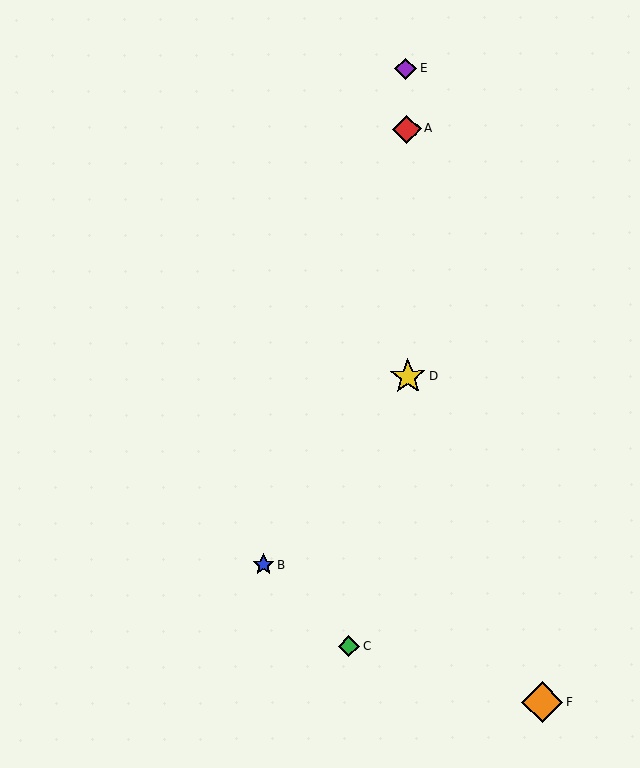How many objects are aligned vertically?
3 objects (A, D, E) are aligned vertically.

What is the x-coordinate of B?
Object B is at x≈263.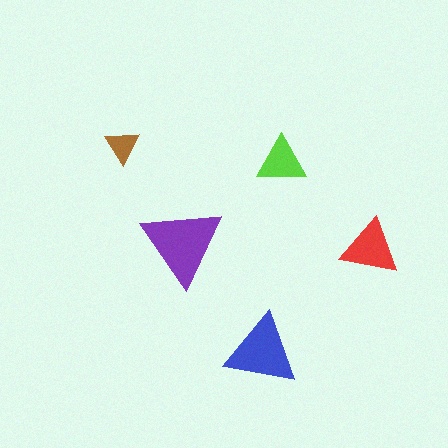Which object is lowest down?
The blue triangle is bottommost.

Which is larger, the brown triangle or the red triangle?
The red one.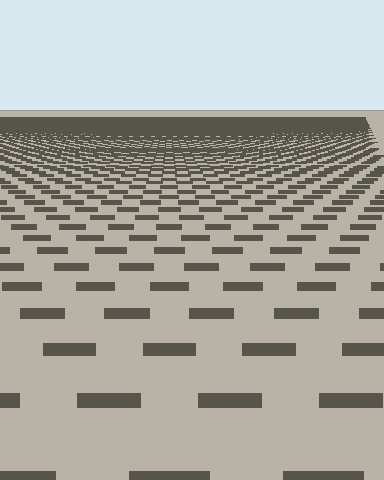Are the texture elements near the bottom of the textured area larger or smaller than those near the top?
Larger. Near the bottom, elements are closer to the viewer and appear at a bigger on-screen size.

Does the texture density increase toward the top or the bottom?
Density increases toward the top.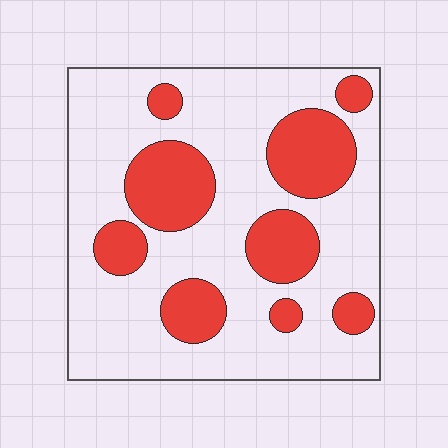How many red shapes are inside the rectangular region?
9.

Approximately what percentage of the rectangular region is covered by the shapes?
Approximately 30%.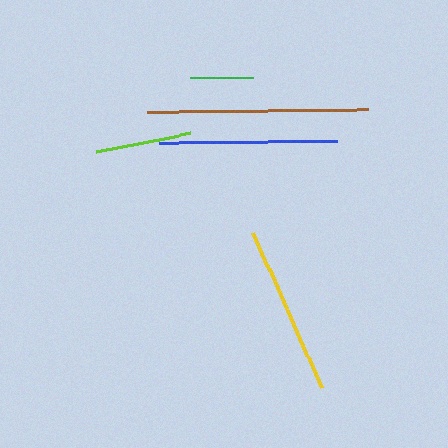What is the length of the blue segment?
The blue segment is approximately 178 pixels long.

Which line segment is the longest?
The brown line is the longest at approximately 221 pixels.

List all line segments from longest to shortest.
From longest to shortest: brown, blue, yellow, lime, green.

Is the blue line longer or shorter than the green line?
The blue line is longer than the green line.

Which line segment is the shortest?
The green line is the shortest at approximately 63 pixels.